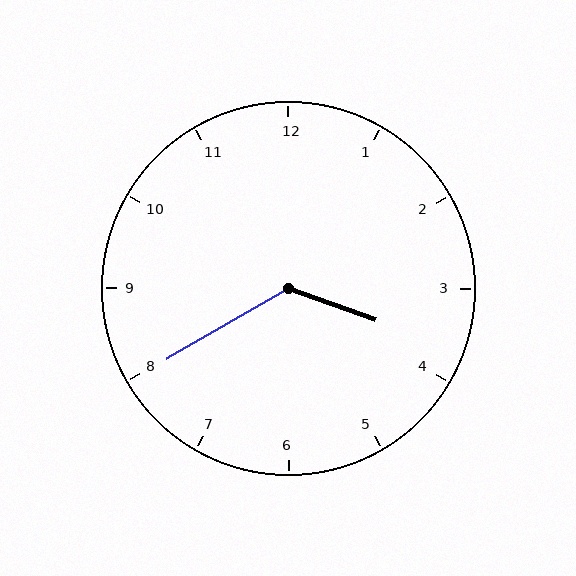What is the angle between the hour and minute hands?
Approximately 130 degrees.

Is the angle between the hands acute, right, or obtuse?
It is obtuse.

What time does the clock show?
3:40.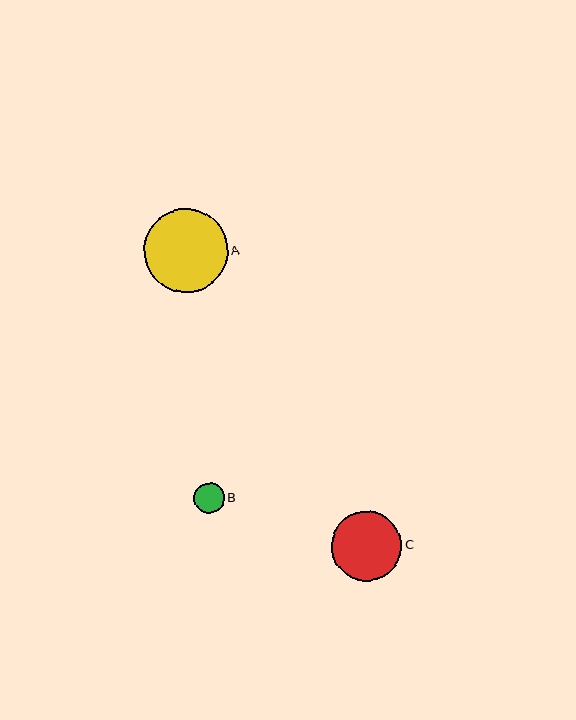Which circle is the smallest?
Circle B is the smallest with a size of approximately 31 pixels.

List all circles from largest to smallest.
From largest to smallest: A, C, B.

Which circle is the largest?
Circle A is the largest with a size of approximately 84 pixels.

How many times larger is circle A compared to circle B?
Circle A is approximately 2.7 times the size of circle B.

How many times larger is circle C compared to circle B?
Circle C is approximately 2.3 times the size of circle B.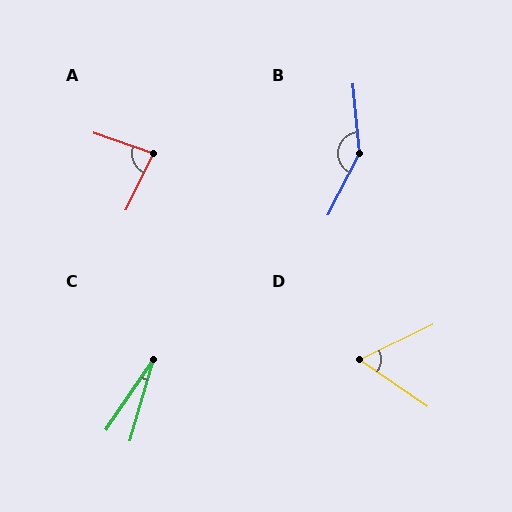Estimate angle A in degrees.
Approximately 83 degrees.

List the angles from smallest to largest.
C (18°), D (60°), A (83°), B (148°).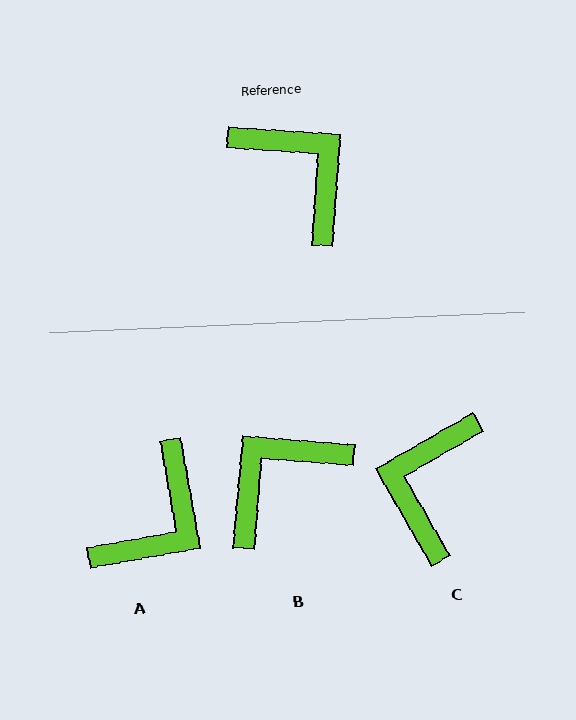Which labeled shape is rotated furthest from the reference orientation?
C, about 124 degrees away.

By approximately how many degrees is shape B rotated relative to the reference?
Approximately 89 degrees counter-clockwise.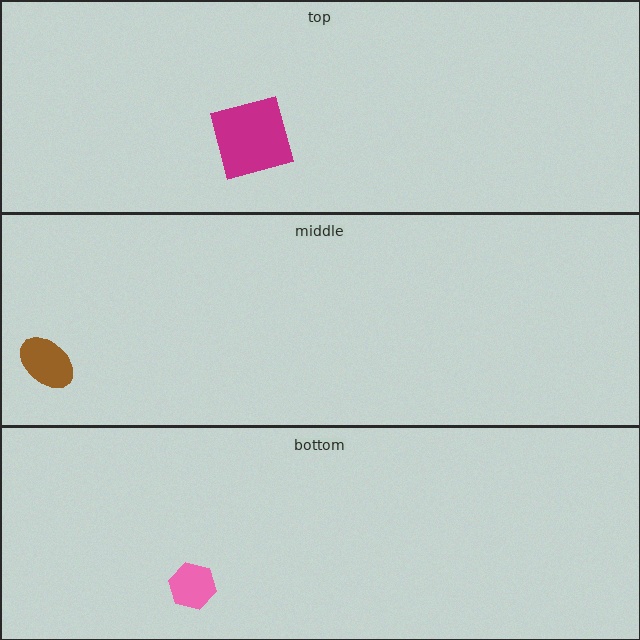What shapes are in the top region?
The magenta square.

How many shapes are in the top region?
1.